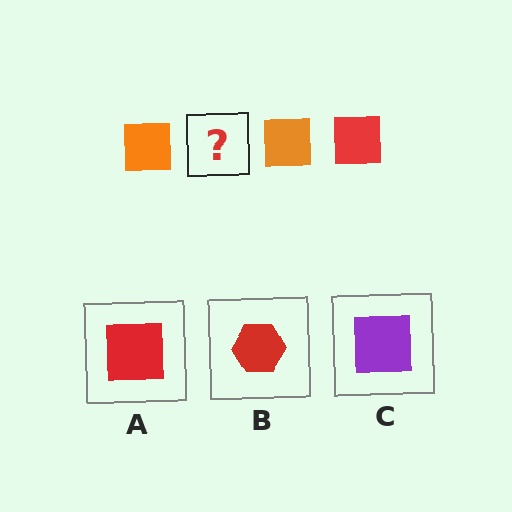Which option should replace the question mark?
Option A.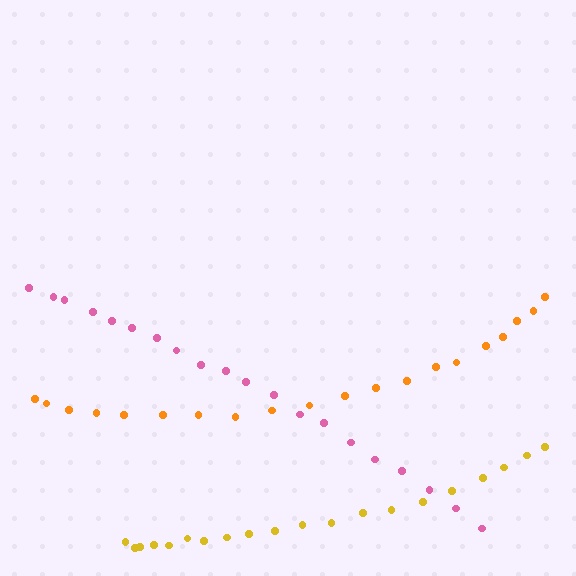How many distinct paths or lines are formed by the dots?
There are 3 distinct paths.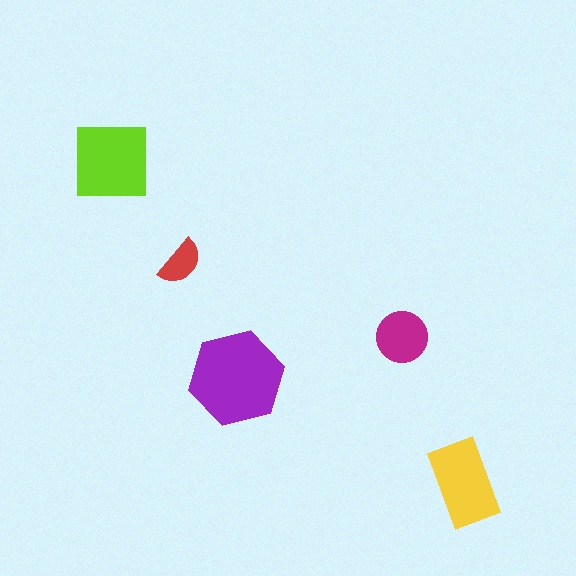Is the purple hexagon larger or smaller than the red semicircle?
Larger.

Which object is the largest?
The purple hexagon.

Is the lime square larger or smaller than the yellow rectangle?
Larger.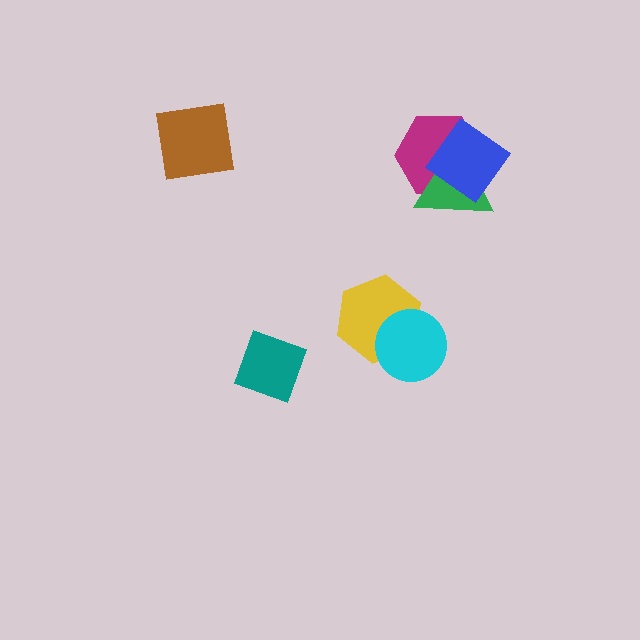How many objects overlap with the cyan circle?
1 object overlaps with the cyan circle.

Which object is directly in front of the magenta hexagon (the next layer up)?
The green triangle is directly in front of the magenta hexagon.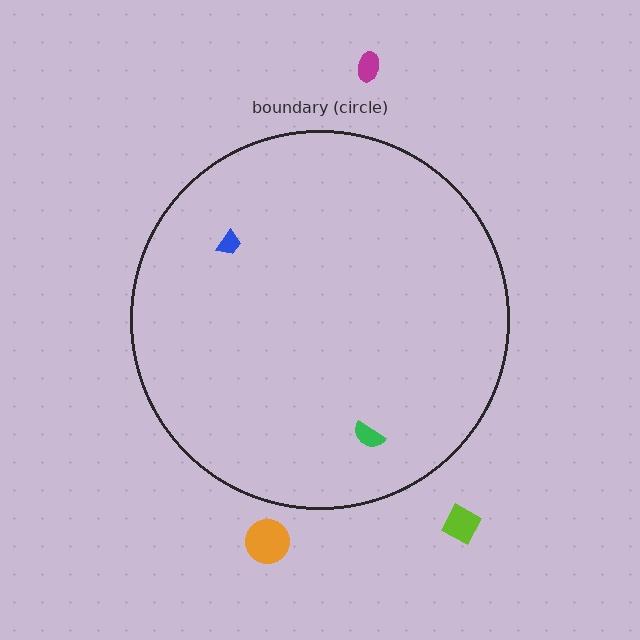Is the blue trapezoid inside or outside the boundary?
Inside.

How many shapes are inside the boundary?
2 inside, 3 outside.